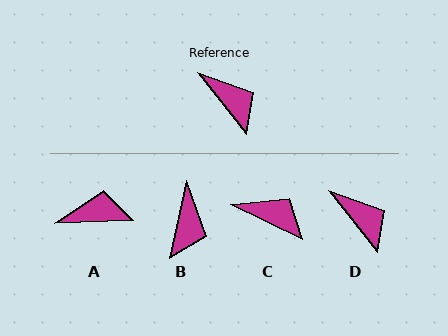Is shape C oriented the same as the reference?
No, it is off by about 26 degrees.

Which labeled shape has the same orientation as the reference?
D.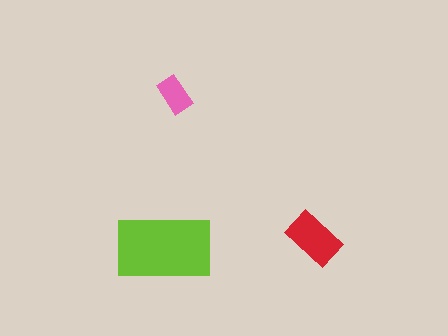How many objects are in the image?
There are 3 objects in the image.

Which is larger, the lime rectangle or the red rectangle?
The lime one.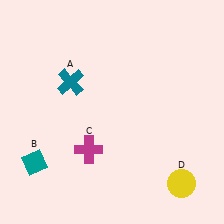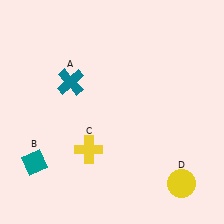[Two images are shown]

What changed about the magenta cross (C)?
In Image 1, C is magenta. In Image 2, it changed to yellow.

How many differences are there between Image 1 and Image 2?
There is 1 difference between the two images.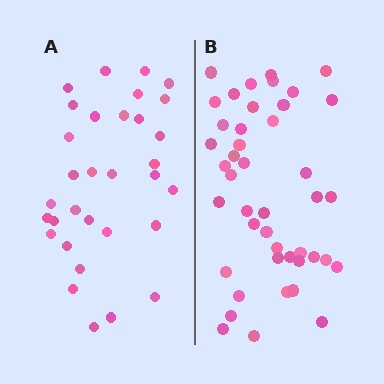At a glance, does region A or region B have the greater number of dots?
Region B (the right region) has more dots.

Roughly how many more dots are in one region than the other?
Region B has roughly 12 or so more dots than region A.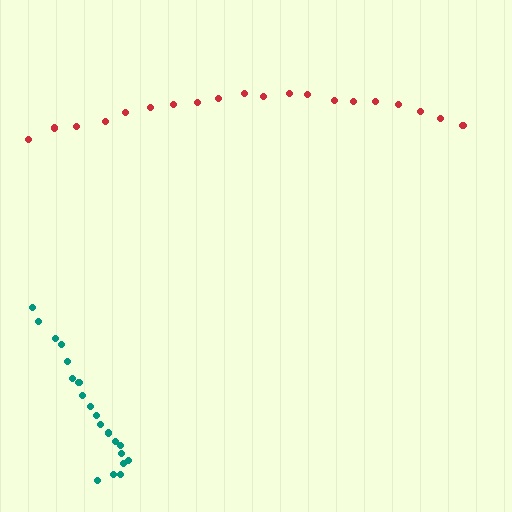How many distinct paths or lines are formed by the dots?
There are 2 distinct paths.